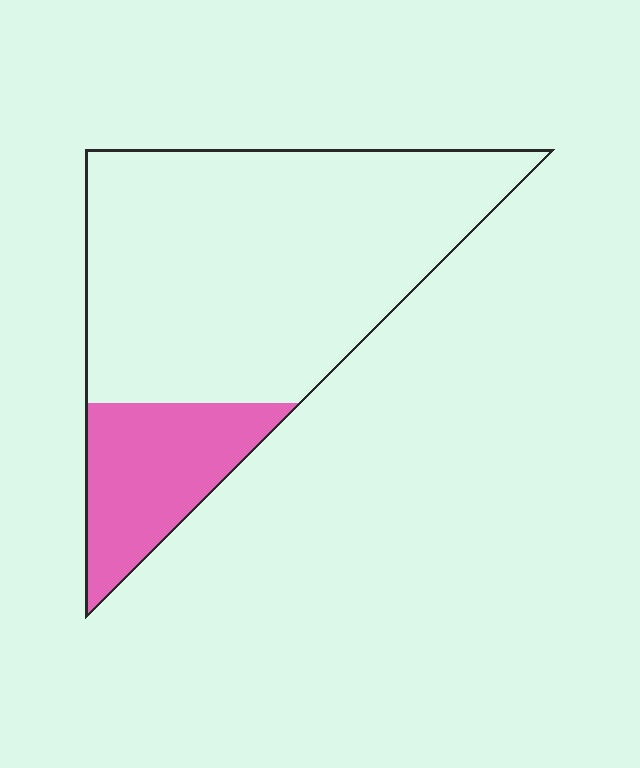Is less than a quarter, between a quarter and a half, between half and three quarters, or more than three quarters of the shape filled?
Less than a quarter.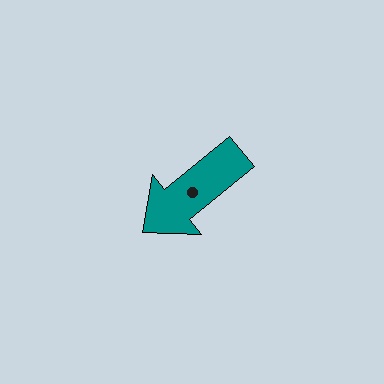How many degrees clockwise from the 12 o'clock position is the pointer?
Approximately 231 degrees.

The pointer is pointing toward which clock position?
Roughly 8 o'clock.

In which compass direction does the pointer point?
Southwest.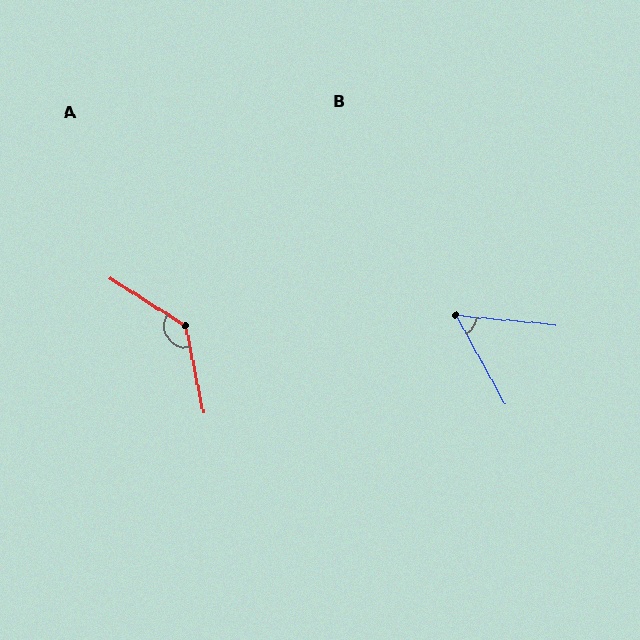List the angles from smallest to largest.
B (56°), A (134°).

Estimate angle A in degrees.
Approximately 134 degrees.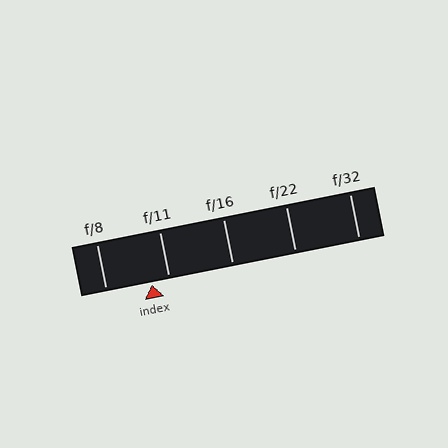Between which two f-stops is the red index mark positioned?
The index mark is between f/8 and f/11.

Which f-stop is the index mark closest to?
The index mark is closest to f/11.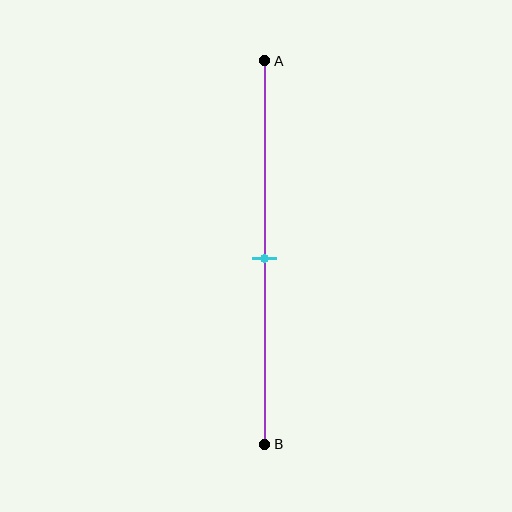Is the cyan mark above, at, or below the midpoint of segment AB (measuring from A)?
The cyan mark is approximately at the midpoint of segment AB.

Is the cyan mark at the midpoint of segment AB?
Yes, the mark is approximately at the midpoint.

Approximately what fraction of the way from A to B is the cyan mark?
The cyan mark is approximately 50% of the way from A to B.